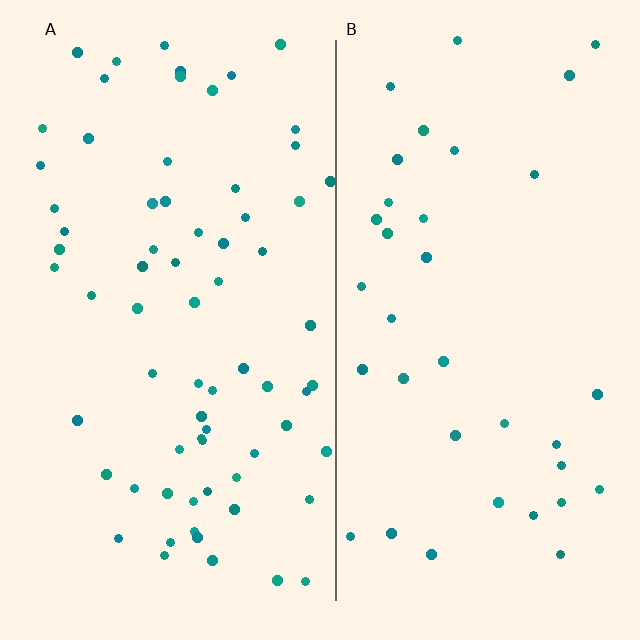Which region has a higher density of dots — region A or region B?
A (the left).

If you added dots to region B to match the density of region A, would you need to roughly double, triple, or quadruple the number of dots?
Approximately double.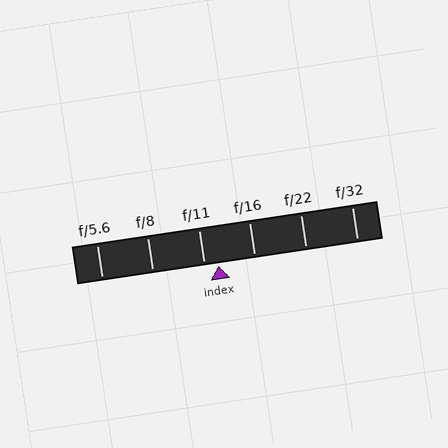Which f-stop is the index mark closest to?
The index mark is closest to f/11.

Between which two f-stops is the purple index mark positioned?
The index mark is between f/11 and f/16.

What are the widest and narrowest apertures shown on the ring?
The widest aperture shown is f/5.6 and the narrowest is f/32.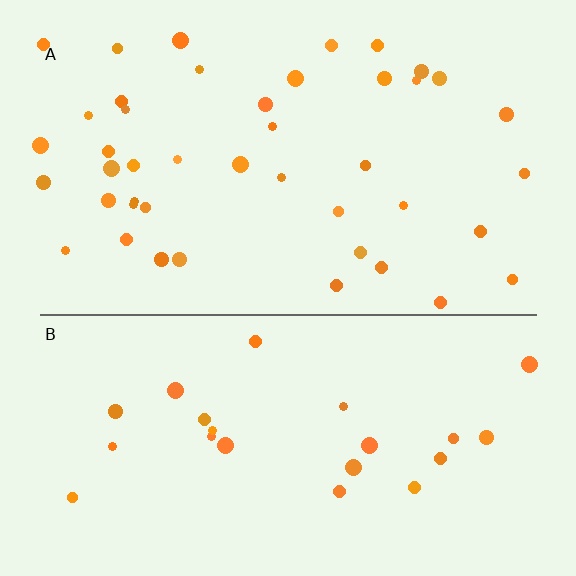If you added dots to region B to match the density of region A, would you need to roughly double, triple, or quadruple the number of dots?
Approximately double.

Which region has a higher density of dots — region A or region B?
A (the top).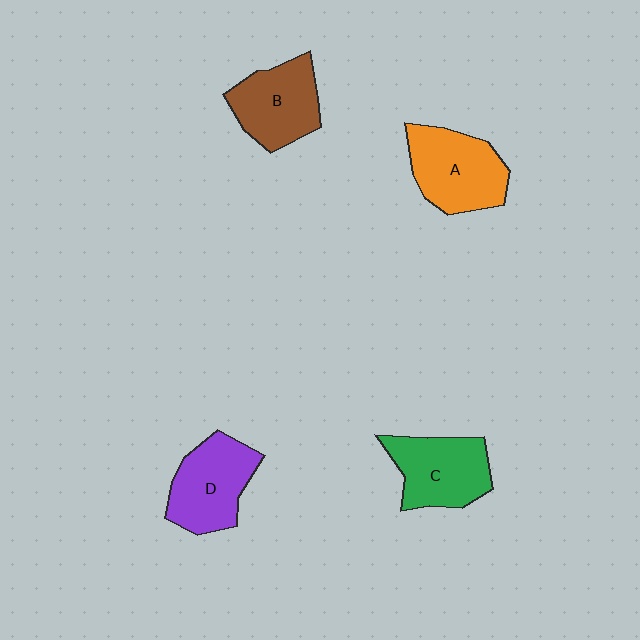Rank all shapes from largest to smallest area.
From largest to smallest: A (orange), D (purple), C (green), B (brown).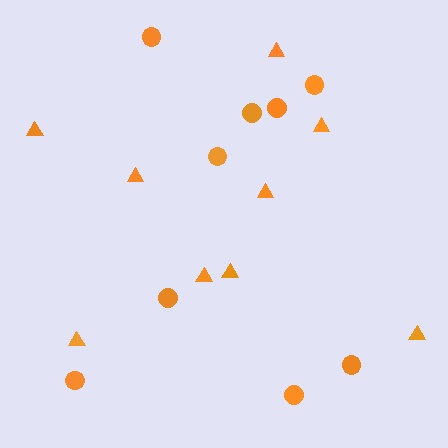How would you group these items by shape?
There are 2 groups: one group of circles (9) and one group of triangles (9).